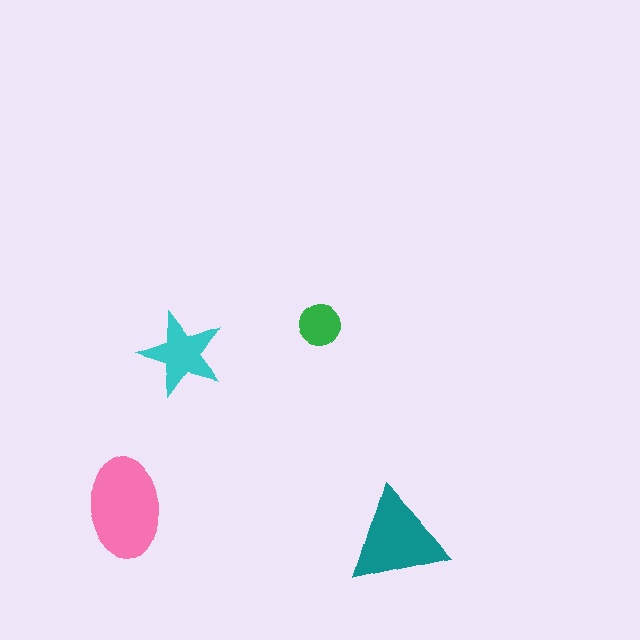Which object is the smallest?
The green circle.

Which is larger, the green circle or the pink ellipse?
The pink ellipse.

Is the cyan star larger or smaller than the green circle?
Larger.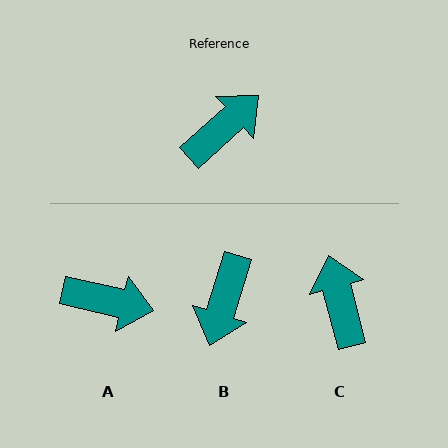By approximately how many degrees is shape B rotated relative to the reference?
Approximately 149 degrees clockwise.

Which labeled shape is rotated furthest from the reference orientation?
B, about 149 degrees away.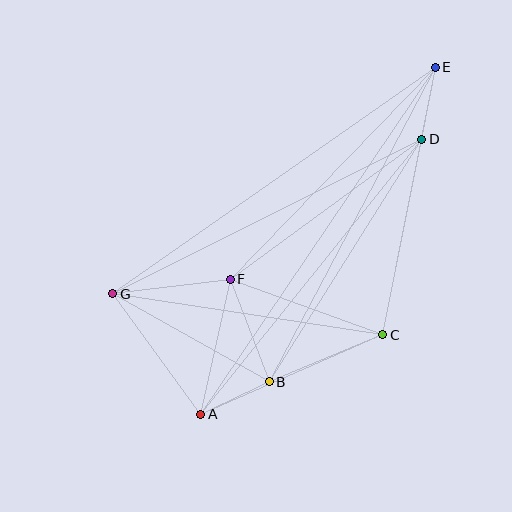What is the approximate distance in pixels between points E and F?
The distance between E and F is approximately 295 pixels.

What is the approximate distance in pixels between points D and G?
The distance between D and G is approximately 345 pixels.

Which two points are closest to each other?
Points D and E are closest to each other.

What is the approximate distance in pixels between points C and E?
The distance between C and E is approximately 273 pixels.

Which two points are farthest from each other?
Points A and E are farthest from each other.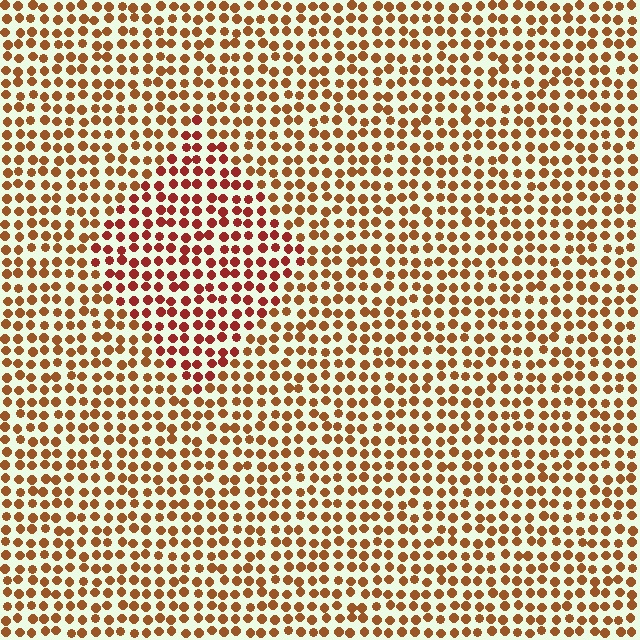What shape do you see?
I see a diamond.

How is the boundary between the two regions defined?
The boundary is defined purely by a slight shift in hue (about 25 degrees). Spacing, size, and orientation are identical on both sides.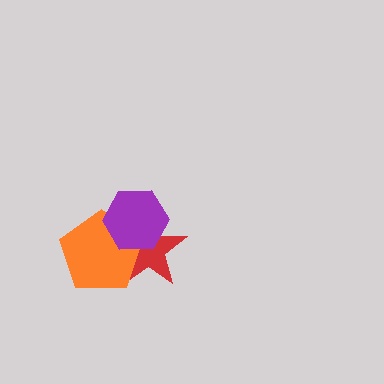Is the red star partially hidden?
Yes, it is partially covered by another shape.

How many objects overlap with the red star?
2 objects overlap with the red star.